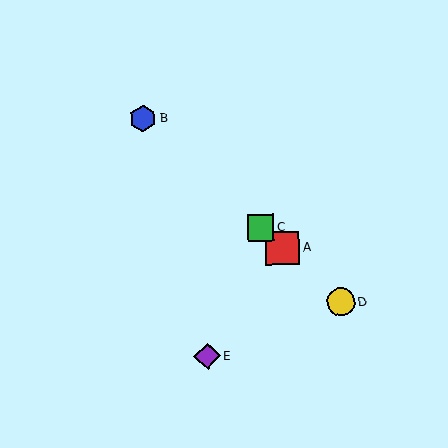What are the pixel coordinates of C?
Object C is at (261, 228).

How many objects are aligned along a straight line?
4 objects (A, B, C, D) are aligned along a straight line.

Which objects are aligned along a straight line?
Objects A, B, C, D are aligned along a straight line.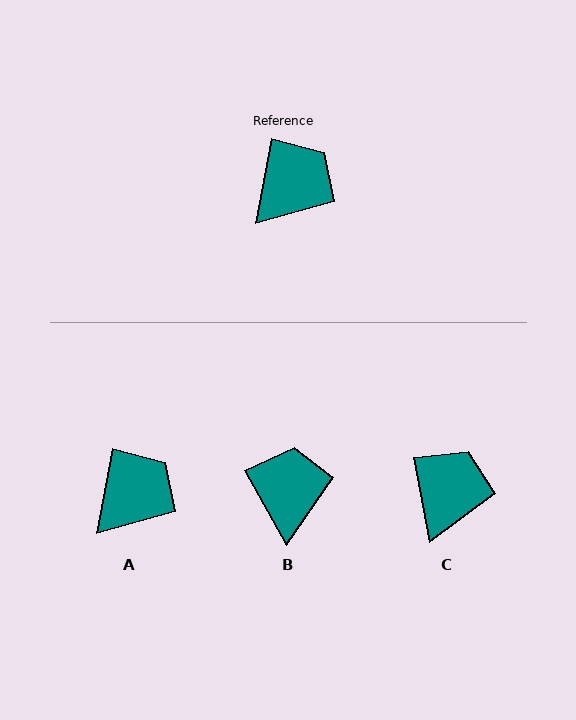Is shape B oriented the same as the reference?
No, it is off by about 40 degrees.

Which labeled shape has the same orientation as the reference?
A.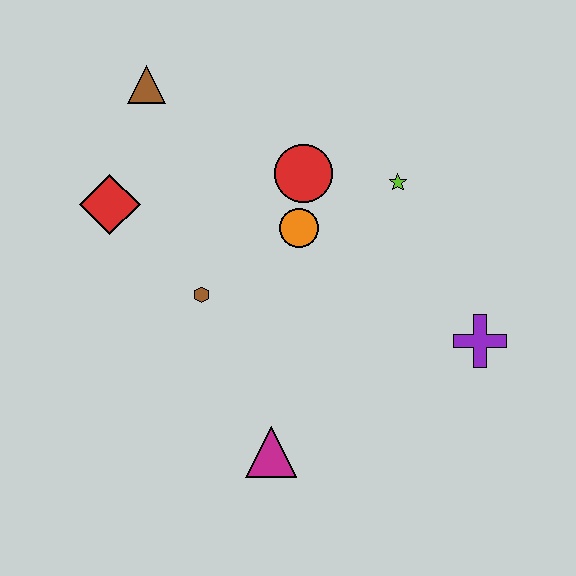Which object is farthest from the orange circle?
The magenta triangle is farthest from the orange circle.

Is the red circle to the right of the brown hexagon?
Yes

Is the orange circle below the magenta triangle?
No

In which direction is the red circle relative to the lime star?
The red circle is to the left of the lime star.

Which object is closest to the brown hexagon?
The orange circle is closest to the brown hexagon.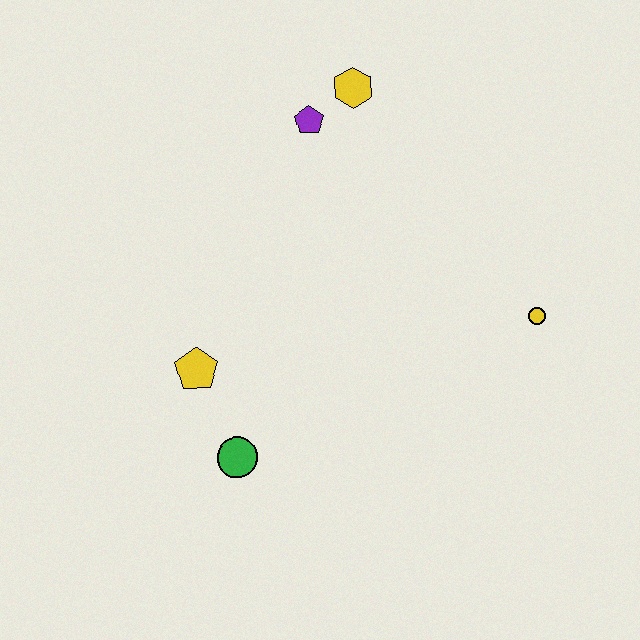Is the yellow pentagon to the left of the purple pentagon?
Yes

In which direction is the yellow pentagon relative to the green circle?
The yellow pentagon is above the green circle.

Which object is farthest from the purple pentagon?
The green circle is farthest from the purple pentagon.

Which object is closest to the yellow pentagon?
The green circle is closest to the yellow pentagon.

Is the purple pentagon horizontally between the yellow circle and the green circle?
Yes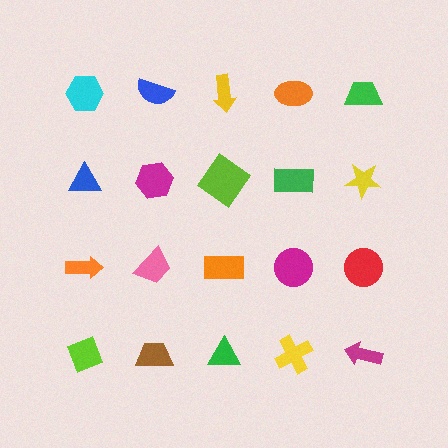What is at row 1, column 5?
A green trapezoid.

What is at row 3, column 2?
A pink trapezoid.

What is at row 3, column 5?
A red circle.